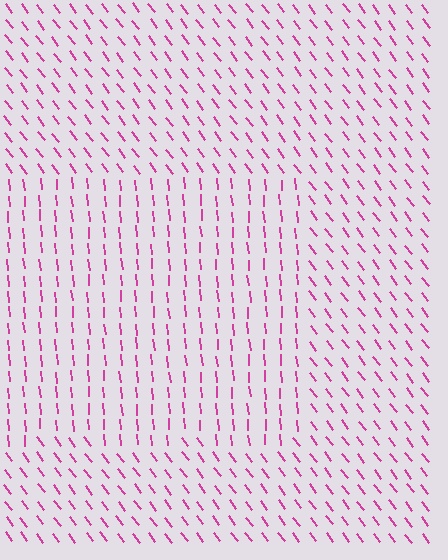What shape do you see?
I see a rectangle.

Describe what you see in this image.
The image is filled with small magenta line segments. A rectangle region in the image has lines oriented differently from the surrounding lines, creating a visible texture boundary.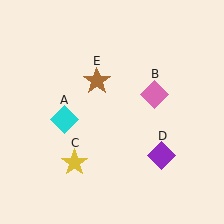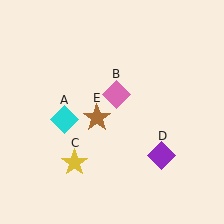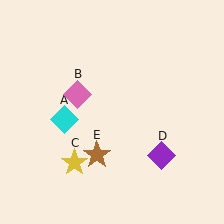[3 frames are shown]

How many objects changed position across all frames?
2 objects changed position: pink diamond (object B), brown star (object E).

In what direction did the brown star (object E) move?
The brown star (object E) moved down.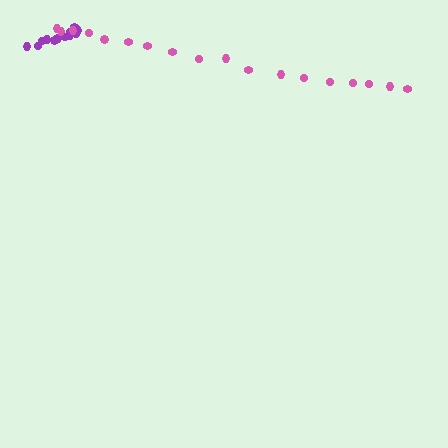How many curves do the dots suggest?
There are 2 distinct paths.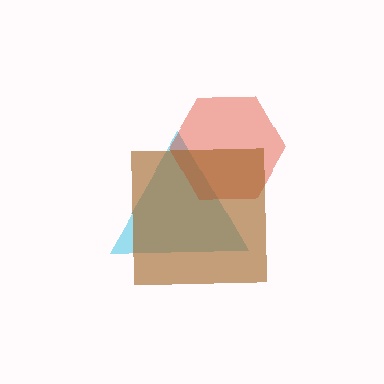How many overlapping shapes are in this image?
There are 3 overlapping shapes in the image.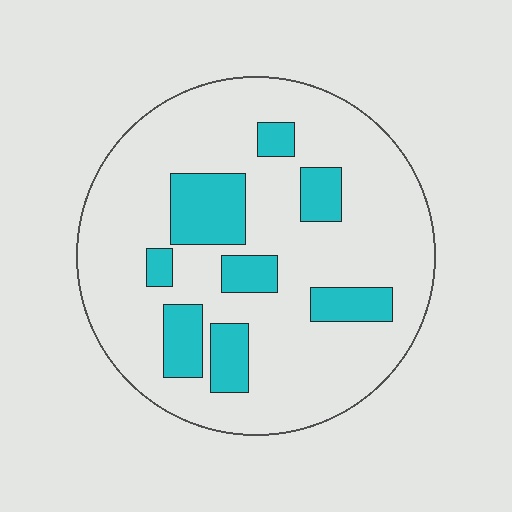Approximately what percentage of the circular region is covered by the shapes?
Approximately 20%.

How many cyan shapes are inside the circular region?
8.